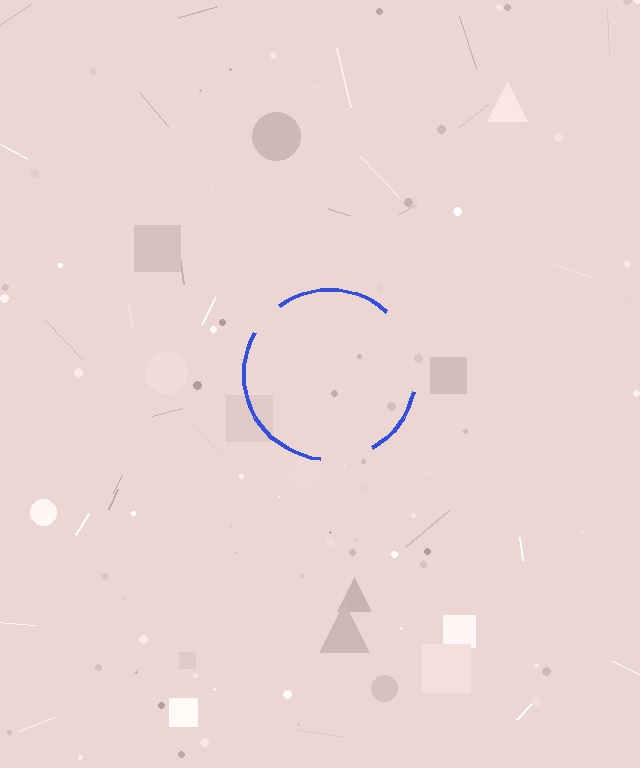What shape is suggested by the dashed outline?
The dashed outline suggests a circle.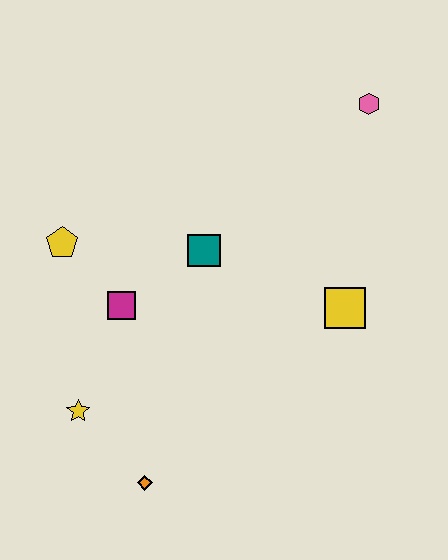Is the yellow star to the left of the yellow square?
Yes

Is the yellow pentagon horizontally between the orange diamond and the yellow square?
No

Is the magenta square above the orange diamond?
Yes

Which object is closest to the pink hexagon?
The yellow square is closest to the pink hexagon.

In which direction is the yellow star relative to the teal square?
The yellow star is below the teal square.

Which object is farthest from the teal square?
The orange diamond is farthest from the teal square.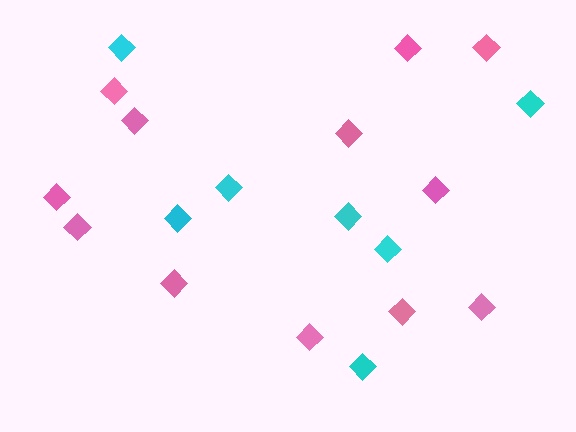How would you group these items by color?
There are 2 groups: one group of pink diamonds (12) and one group of cyan diamonds (7).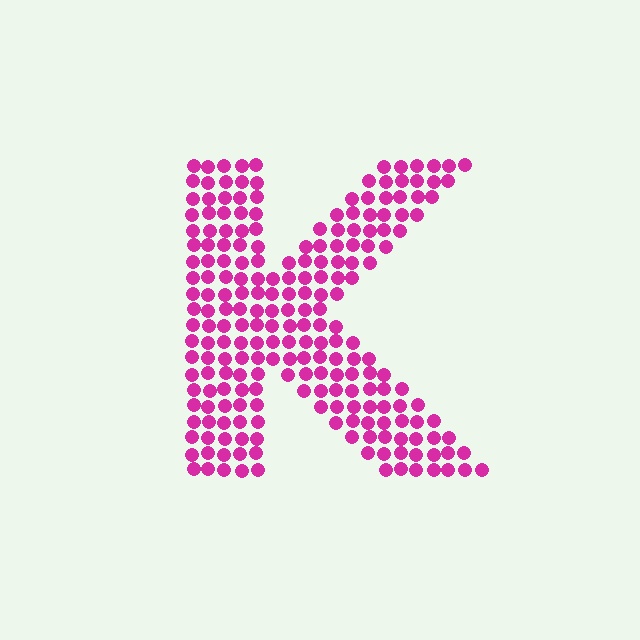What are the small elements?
The small elements are circles.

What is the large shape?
The large shape is the letter K.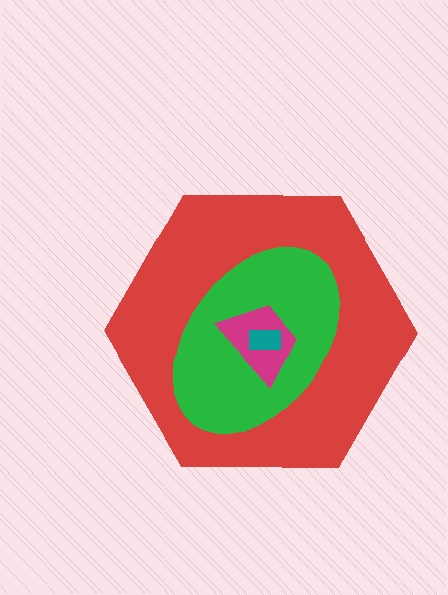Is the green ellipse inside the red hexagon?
Yes.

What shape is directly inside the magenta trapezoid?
The teal rectangle.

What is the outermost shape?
The red hexagon.